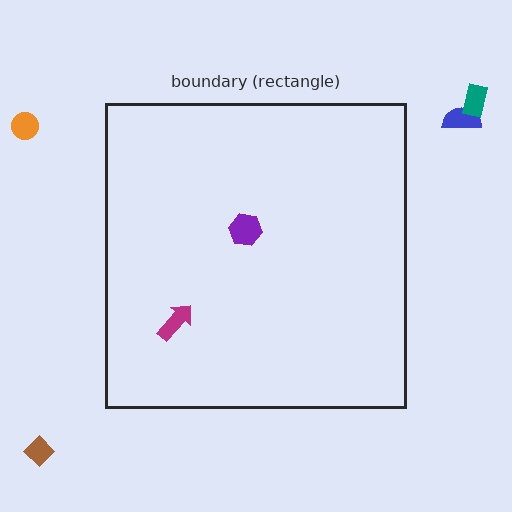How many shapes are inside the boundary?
2 inside, 4 outside.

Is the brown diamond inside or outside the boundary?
Outside.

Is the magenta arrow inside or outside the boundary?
Inside.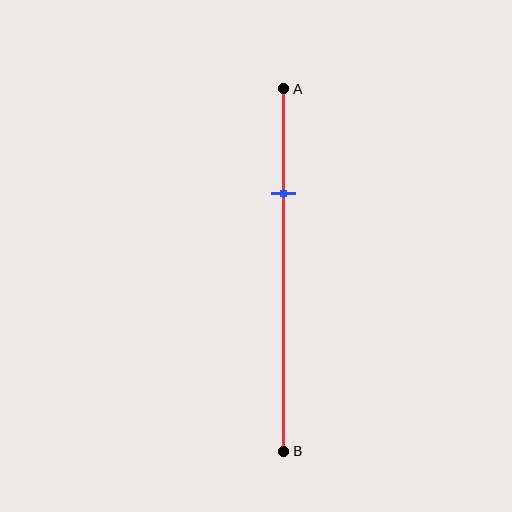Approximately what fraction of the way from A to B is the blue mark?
The blue mark is approximately 30% of the way from A to B.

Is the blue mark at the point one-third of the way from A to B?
No, the mark is at about 30% from A, not at the 33% one-third point.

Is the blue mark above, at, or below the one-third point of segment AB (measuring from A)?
The blue mark is above the one-third point of segment AB.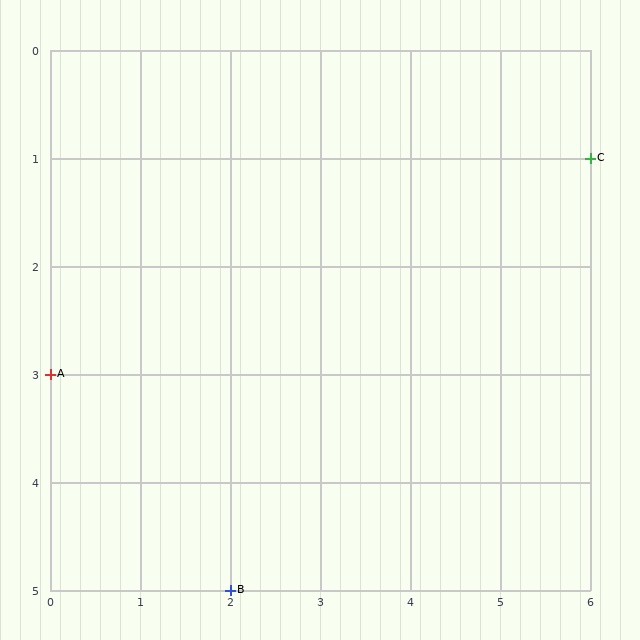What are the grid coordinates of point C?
Point C is at grid coordinates (6, 1).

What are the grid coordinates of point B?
Point B is at grid coordinates (2, 5).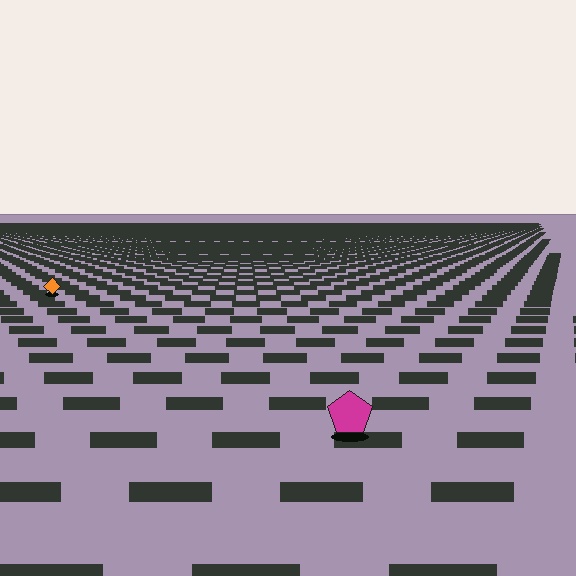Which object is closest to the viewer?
The magenta pentagon is closest. The texture marks near it are larger and more spread out.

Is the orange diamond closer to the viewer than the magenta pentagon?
No. The magenta pentagon is closer — you can tell from the texture gradient: the ground texture is coarser near it.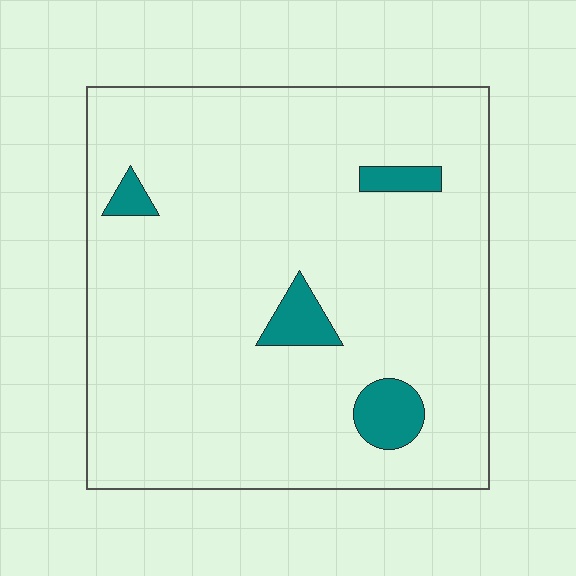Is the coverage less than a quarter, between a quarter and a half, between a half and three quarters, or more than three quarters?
Less than a quarter.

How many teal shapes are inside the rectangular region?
4.